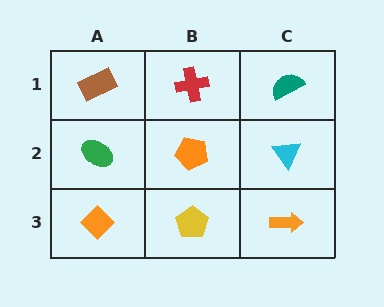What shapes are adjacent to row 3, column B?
An orange pentagon (row 2, column B), an orange diamond (row 3, column A), an orange arrow (row 3, column C).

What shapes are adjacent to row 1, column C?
A cyan triangle (row 2, column C), a red cross (row 1, column B).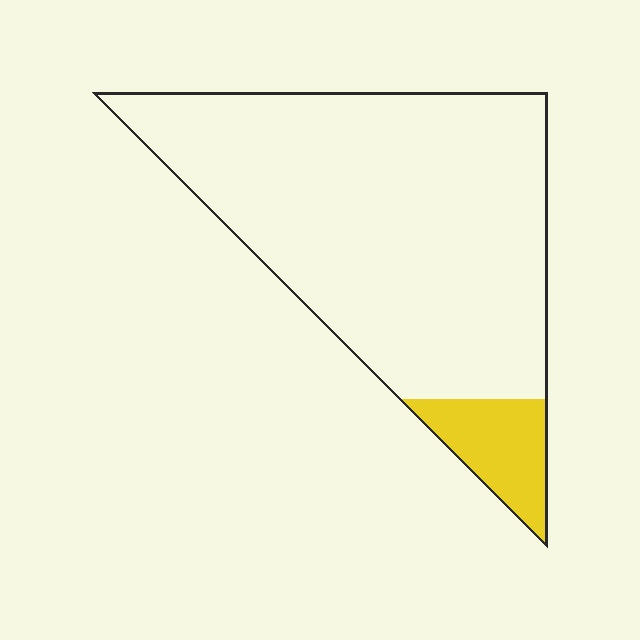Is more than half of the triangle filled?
No.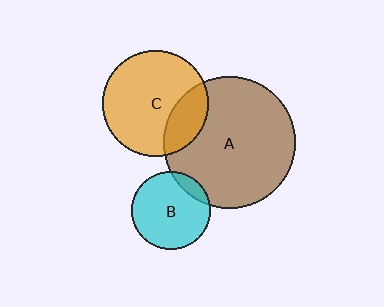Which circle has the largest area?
Circle A (brown).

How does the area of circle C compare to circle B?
Approximately 1.8 times.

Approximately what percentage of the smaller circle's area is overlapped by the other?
Approximately 25%.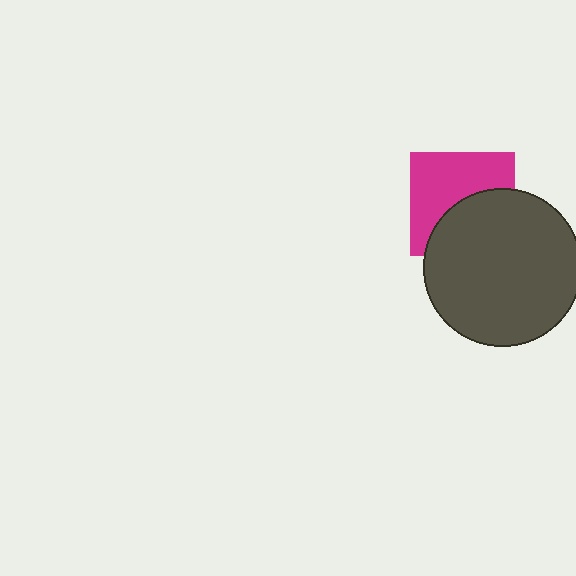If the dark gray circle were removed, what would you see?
You would see the complete magenta square.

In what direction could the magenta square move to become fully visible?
The magenta square could move up. That would shift it out from behind the dark gray circle entirely.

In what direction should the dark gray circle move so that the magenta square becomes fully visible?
The dark gray circle should move down. That is the shortest direction to clear the overlap and leave the magenta square fully visible.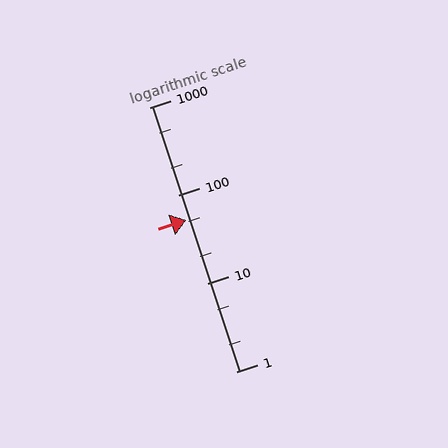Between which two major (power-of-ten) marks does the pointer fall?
The pointer is between 10 and 100.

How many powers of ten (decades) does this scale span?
The scale spans 3 decades, from 1 to 1000.